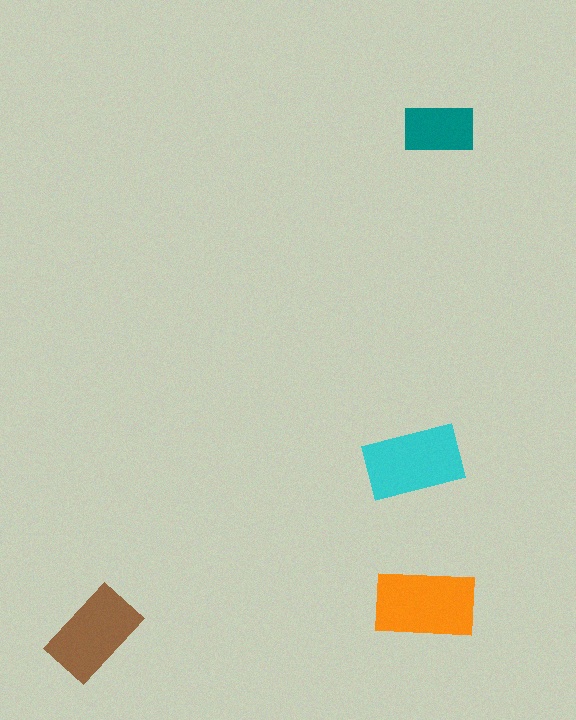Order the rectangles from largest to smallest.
the orange one, the cyan one, the brown one, the teal one.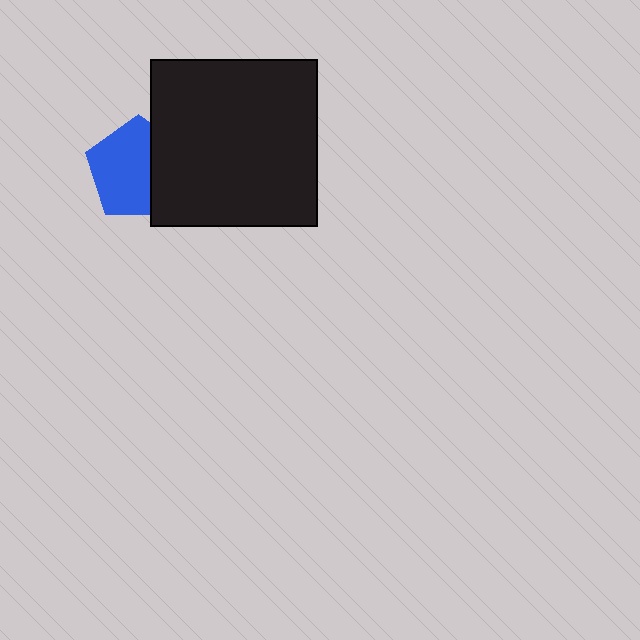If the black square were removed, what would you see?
You would see the complete blue pentagon.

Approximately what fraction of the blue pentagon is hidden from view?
Roughly 35% of the blue pentagon is hidden behind the black square.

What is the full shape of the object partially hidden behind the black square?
The partially hidden object is a blue pentagon.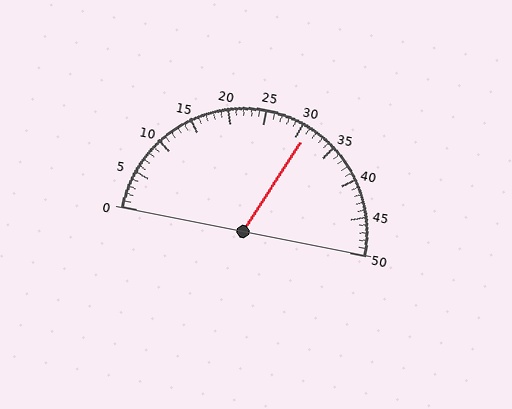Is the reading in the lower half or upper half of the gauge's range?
The reading is in the upper half of the range (0 to 50).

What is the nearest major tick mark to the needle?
The nearest major tick mark is 30.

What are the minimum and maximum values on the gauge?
The gauge ranges from 0 to 50.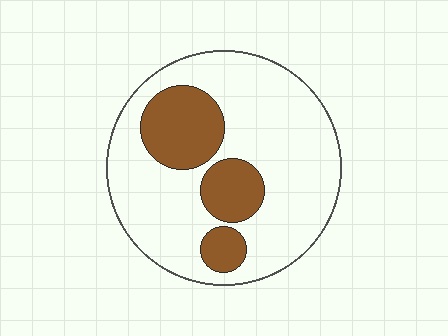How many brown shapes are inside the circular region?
3.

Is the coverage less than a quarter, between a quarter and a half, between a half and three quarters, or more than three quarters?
Less than a quarter.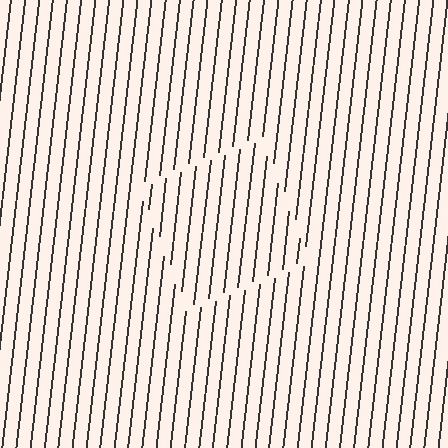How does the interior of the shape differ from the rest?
The interior of the shape contains the same grating, shifted by half a period — the contour is defined by the phase discontinuity where line-ends from the inner and outer gratings abut.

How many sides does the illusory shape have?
4 sides — the line-ends trace a square.